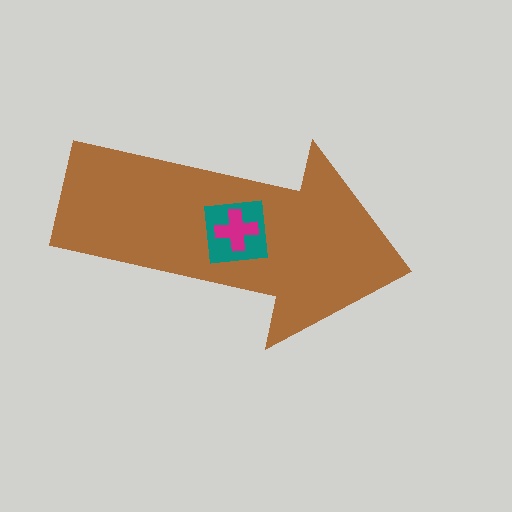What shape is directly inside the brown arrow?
The teal square.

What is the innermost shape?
The magenta cross.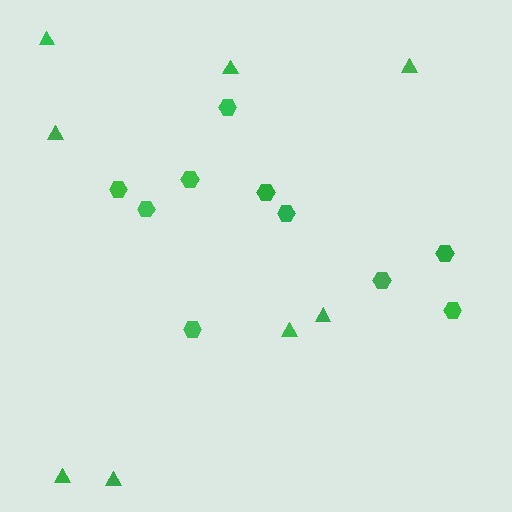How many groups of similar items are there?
There are 2 groups: one group of triangles (8) and one group of hexagons (10).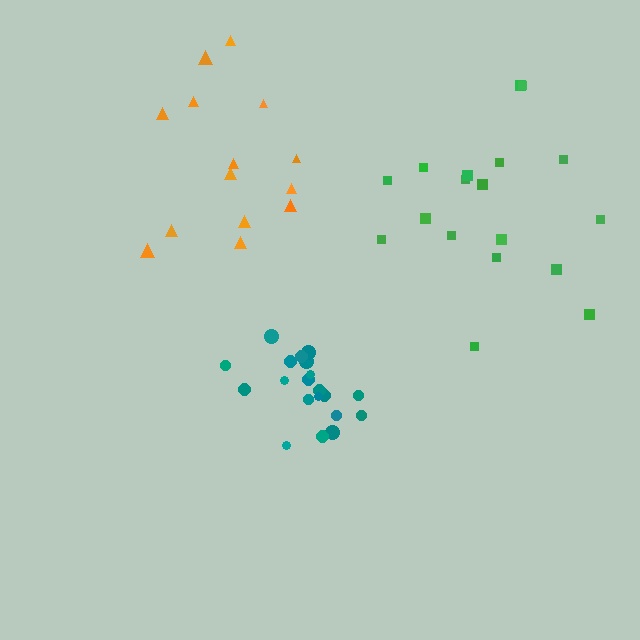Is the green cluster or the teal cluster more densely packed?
Teal.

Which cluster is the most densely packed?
Teal.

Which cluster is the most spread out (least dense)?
Green.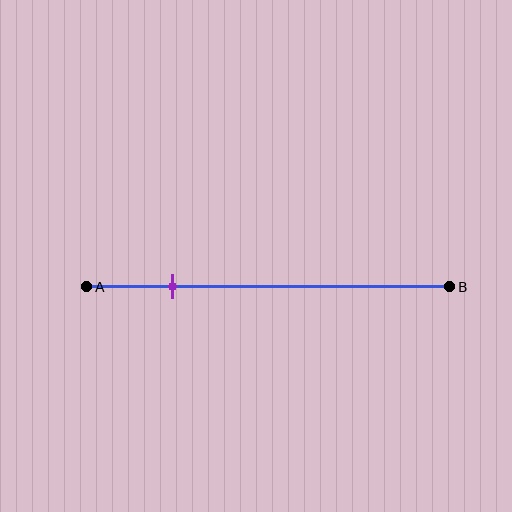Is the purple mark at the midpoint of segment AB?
No, the mark is at about 25% from A, not at the 50% midpoint.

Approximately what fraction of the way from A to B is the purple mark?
The purple mark is approximately 25% of the way from A to B.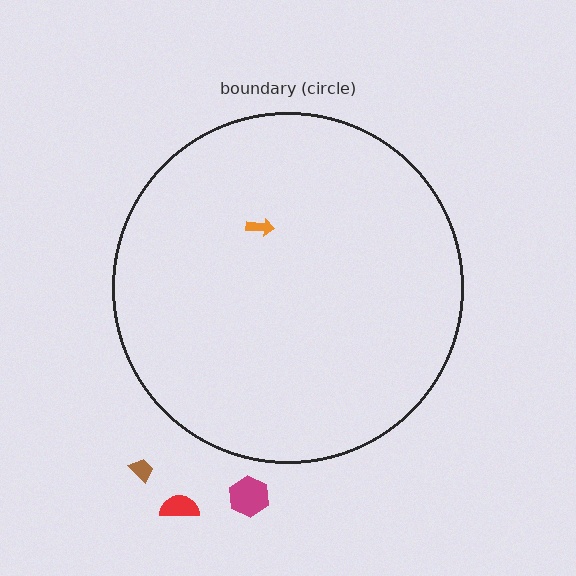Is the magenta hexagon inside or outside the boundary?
Outside.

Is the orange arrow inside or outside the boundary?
Inside.